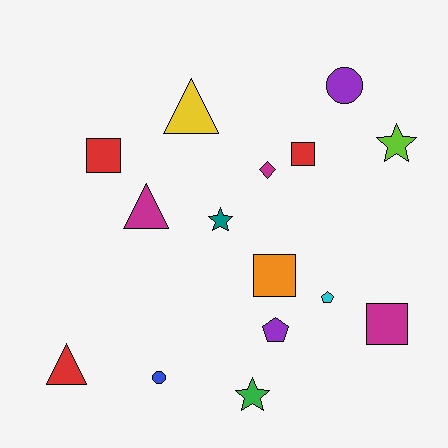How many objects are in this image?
There are 15 objects.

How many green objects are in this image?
There is 1 green object.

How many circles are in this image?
There are 2 circles.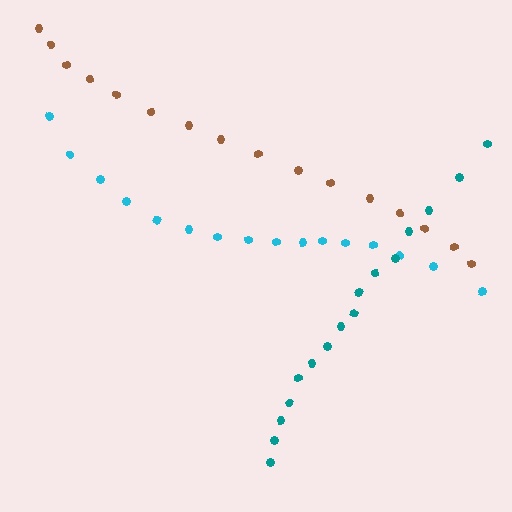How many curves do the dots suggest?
There are 3 distinct paths.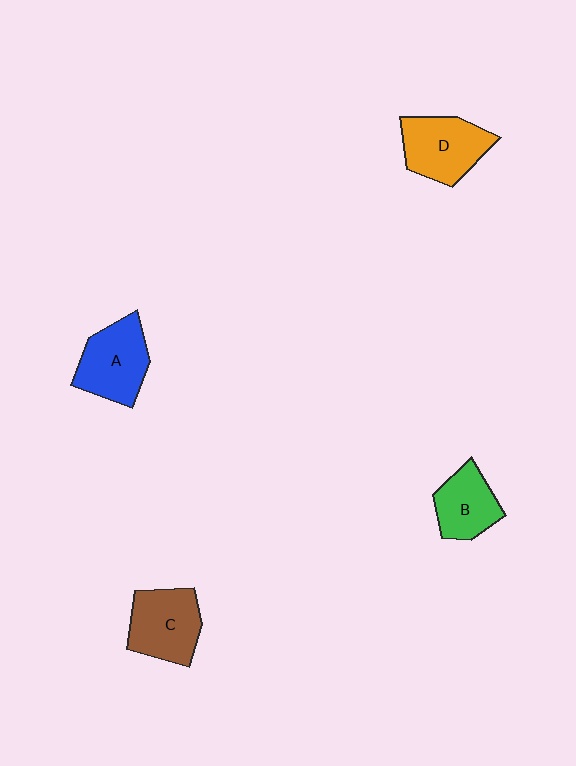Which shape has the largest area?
Shape D (orange).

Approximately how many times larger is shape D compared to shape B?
Approximately 1.3 times.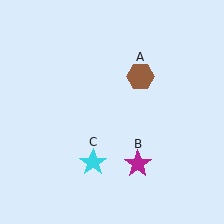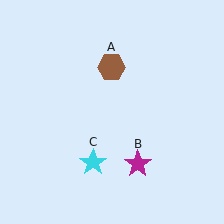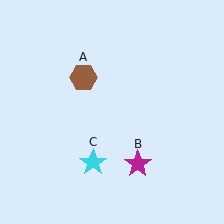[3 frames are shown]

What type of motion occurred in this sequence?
The brown hexagon (object A) rotated counterclockwise around the center of the scene.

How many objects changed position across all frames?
1 object changed position: brown hexagon (object A).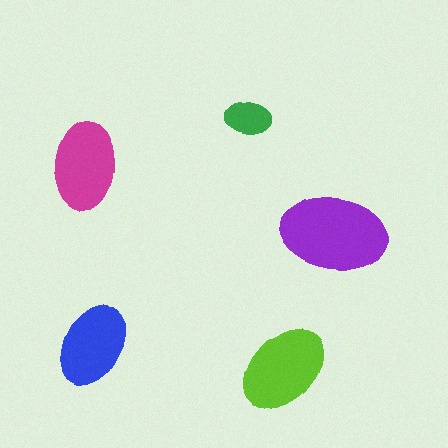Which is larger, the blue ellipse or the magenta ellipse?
The magenta one.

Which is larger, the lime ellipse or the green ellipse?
The lime one.